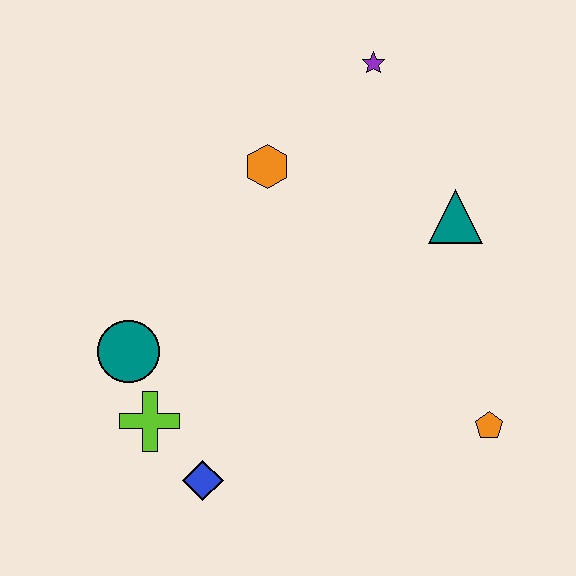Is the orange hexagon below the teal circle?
No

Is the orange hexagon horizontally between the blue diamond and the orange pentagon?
Yes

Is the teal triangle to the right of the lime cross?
Yes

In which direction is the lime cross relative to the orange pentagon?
The lime cross is to the left of the orange pentagon.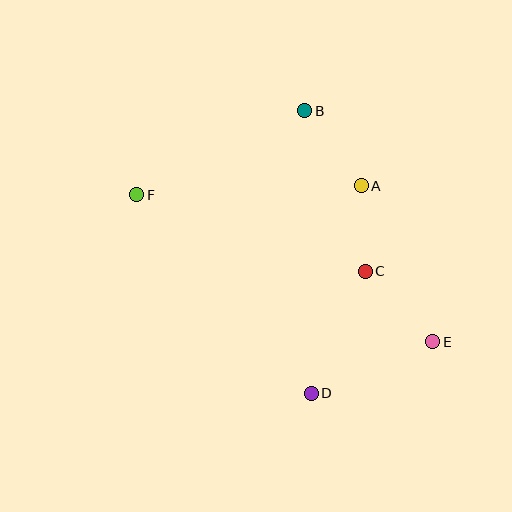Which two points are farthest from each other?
Points E and F are farthest from each other.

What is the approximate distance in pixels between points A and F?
The distance between A and F is approximately 224 pixels.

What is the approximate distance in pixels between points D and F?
The distance between D and F is approximately 264 pixels.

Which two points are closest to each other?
Points A and C are closest to each other.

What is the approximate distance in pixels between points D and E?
The distance between D and E is approximately 132 pixels.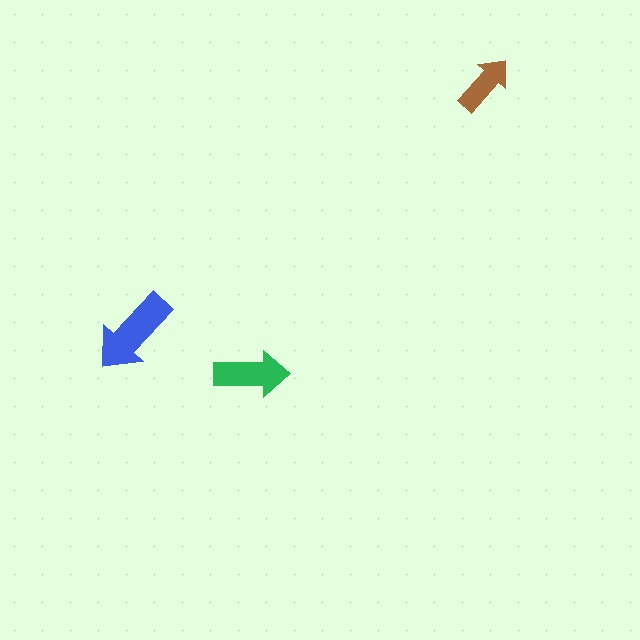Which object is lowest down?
The green arrow is bottommost.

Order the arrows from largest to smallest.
the blue one, the green one, the brown one.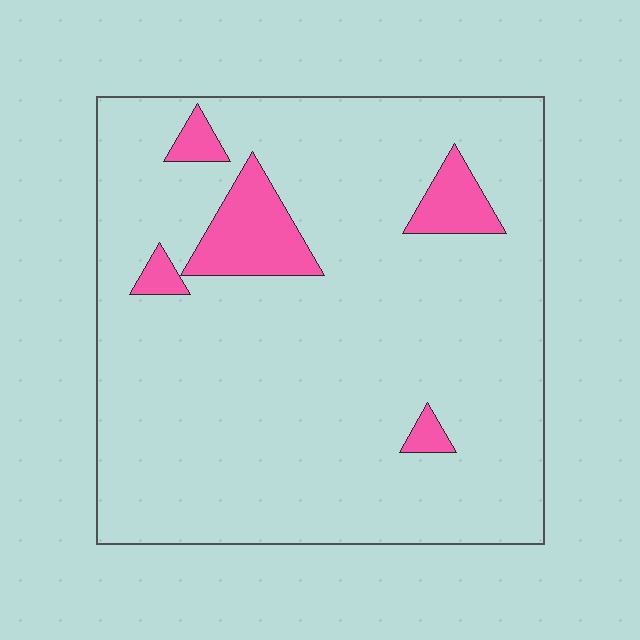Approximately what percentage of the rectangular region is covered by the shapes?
Approximately 10%.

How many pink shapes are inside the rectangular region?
5.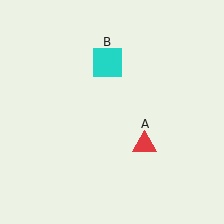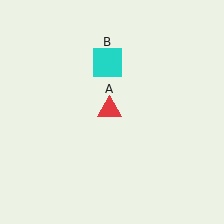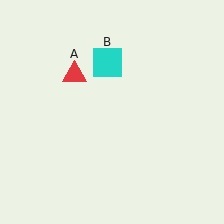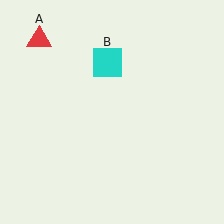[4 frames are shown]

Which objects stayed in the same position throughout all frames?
Cyan square (object B) remained stationary.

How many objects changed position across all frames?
1 object changed position: red triangle (object A).